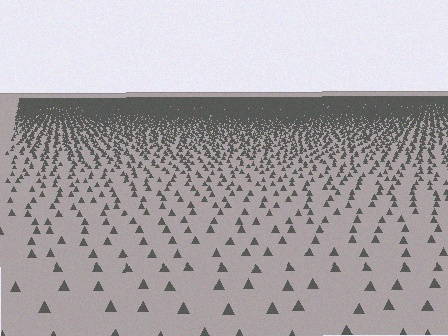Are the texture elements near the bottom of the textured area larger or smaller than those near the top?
Larger. Near the bottom, elements are closer to the viewer and appear at a bigger on-screen size.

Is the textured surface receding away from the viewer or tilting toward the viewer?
The surface is receding away from the viewer. Texture elements get smaller and denser toward the top.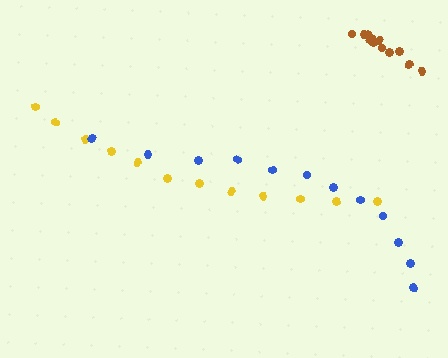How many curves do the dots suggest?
There are 3 distinct paths.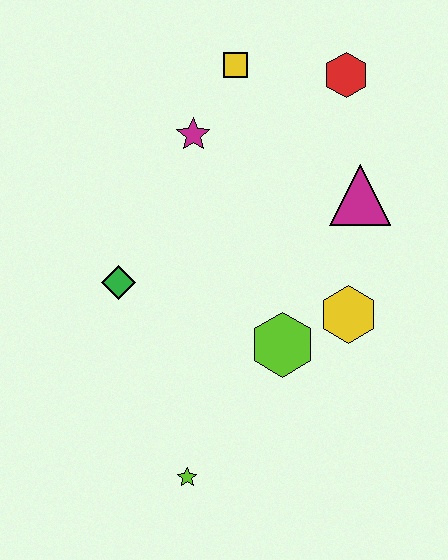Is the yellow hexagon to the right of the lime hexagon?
Yes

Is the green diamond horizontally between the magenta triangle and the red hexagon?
No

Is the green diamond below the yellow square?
Yes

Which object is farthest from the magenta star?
The lime star is farthest from the magenta star.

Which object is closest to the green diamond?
The magenta star is closest to the green diamond.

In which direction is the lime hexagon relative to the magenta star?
The lime hexagon is below the magenta star.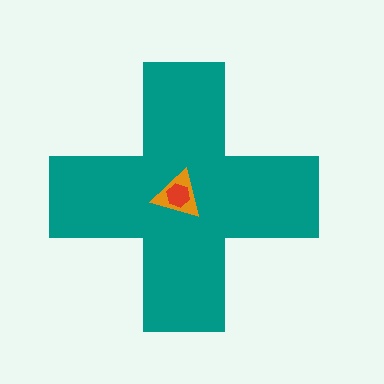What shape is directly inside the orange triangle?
The red hexagon.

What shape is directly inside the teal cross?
The orange triangle.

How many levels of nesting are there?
3.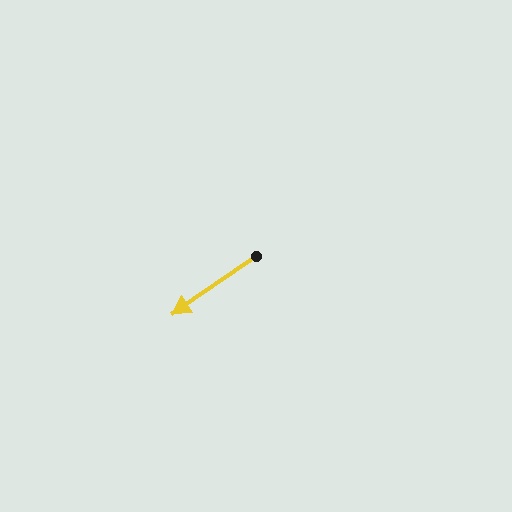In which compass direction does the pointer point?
Southwest.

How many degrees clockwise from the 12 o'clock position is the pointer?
Approximately 235 degrees.